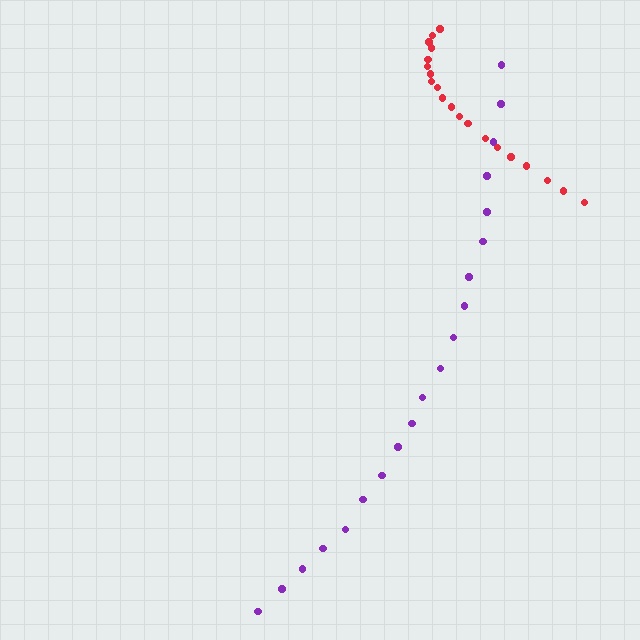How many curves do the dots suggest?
There are 2 distinct paths.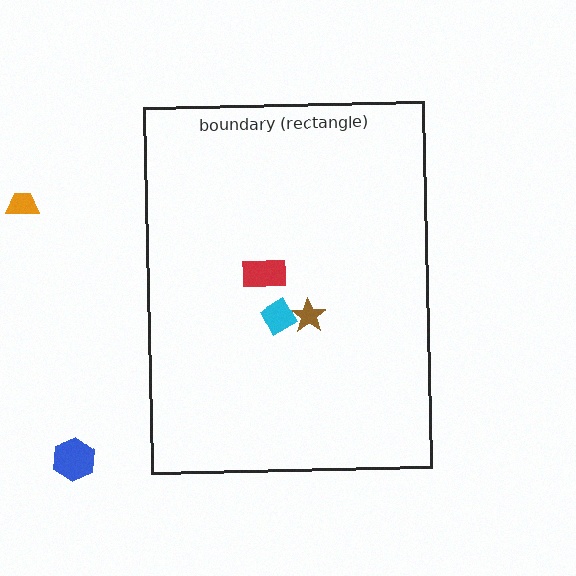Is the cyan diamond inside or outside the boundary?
Inside.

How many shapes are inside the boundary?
3 inside, 2 outside.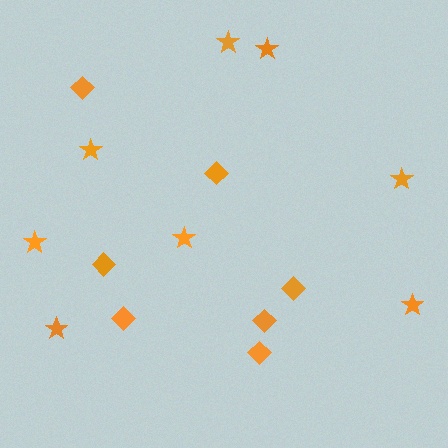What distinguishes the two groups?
There are 2 groups: one group of diamonds (7) and one group of stars (8).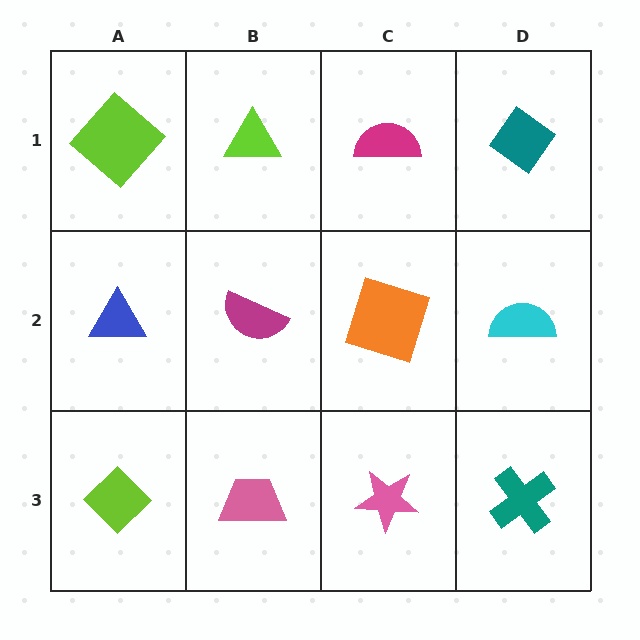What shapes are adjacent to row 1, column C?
An orange square (row 2, column C), a lime triangle (row 1, column B), a teal diamond (row 1, column D).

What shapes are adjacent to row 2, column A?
A lime diamond (row 1, column A), a lime diamond (row 3, column A), a magenta semicircle (row 2, column B).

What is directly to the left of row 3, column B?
A lime diamond.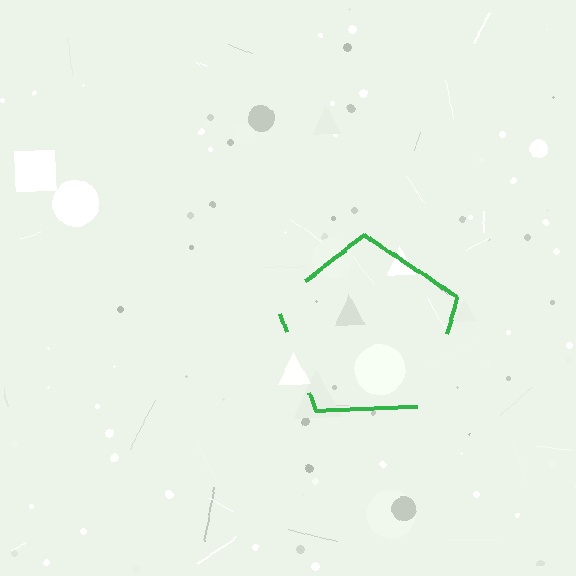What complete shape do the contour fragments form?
The contour fragments form a pentagon.